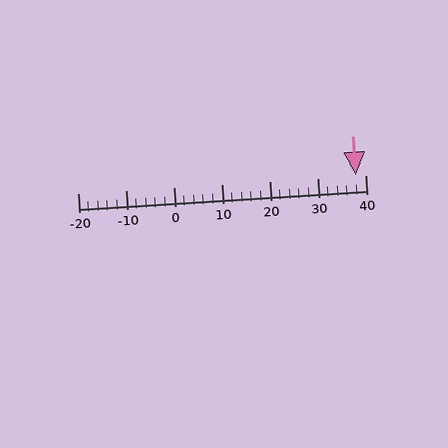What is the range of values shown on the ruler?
The ruler shows values from -20 to 40.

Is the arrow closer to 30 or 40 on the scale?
The arrow is closer to 40.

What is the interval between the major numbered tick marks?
The major tick marks are spaced 10 units apart.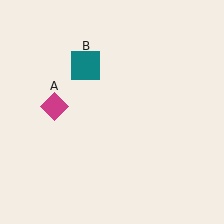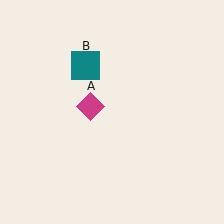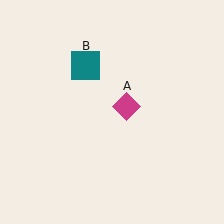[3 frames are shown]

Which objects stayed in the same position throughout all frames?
Teal square (object B) remained stationary.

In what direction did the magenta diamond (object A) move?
The magenta diamond (object A) moved right.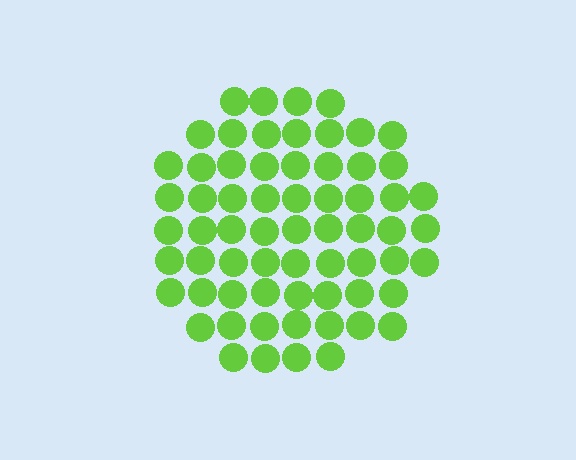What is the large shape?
The large shape is a circle.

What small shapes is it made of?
It is made of small circles.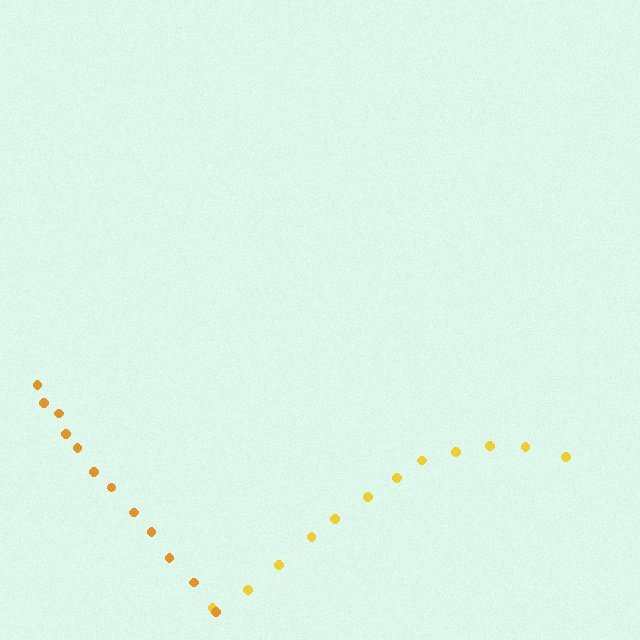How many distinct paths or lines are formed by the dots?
There are 2 distinct paths.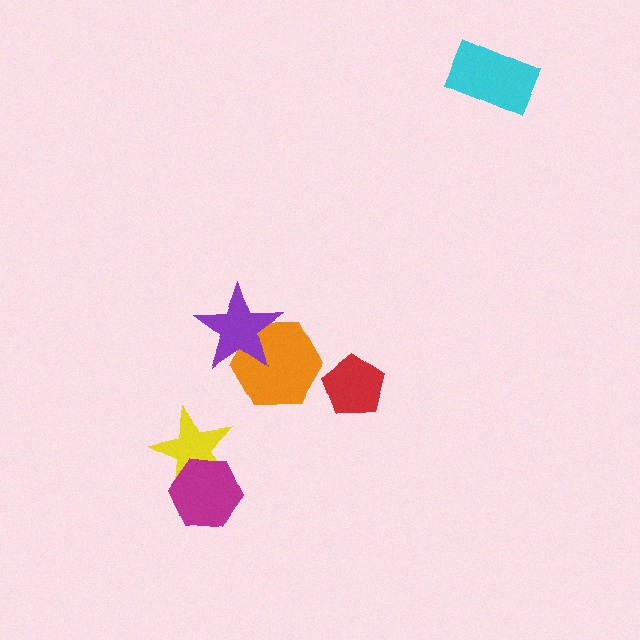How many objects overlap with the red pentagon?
0 objects overlap with the red pentagon.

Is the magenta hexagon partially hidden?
No, no other shape covers it.